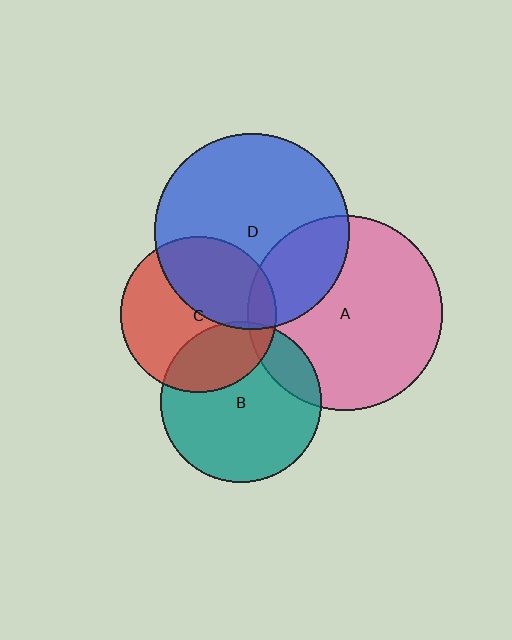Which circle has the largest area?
Circle A (pink).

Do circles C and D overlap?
Yes.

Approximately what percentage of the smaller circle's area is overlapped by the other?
Approximately 40%.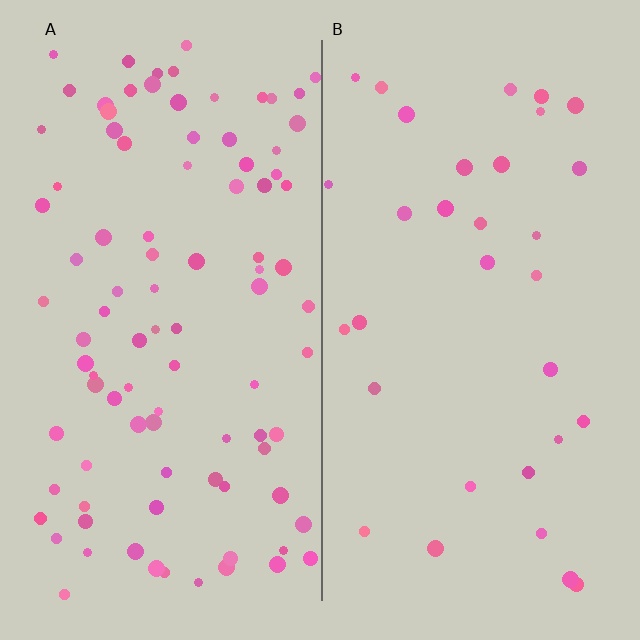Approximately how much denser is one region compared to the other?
Approximately 2.9× — region A over region B.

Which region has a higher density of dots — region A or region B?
A (the left).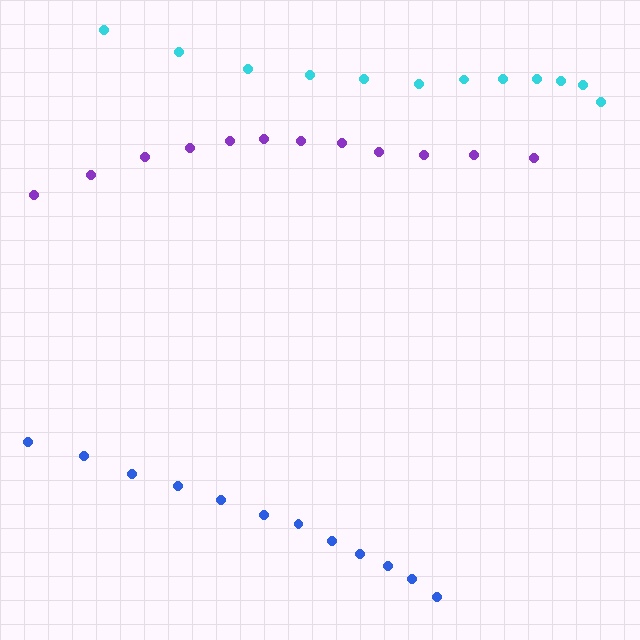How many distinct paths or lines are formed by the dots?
There are 3 distinct paths.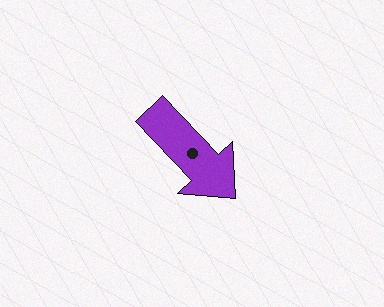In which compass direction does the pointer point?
Southeast.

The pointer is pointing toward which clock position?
Roughly 5 o'clock.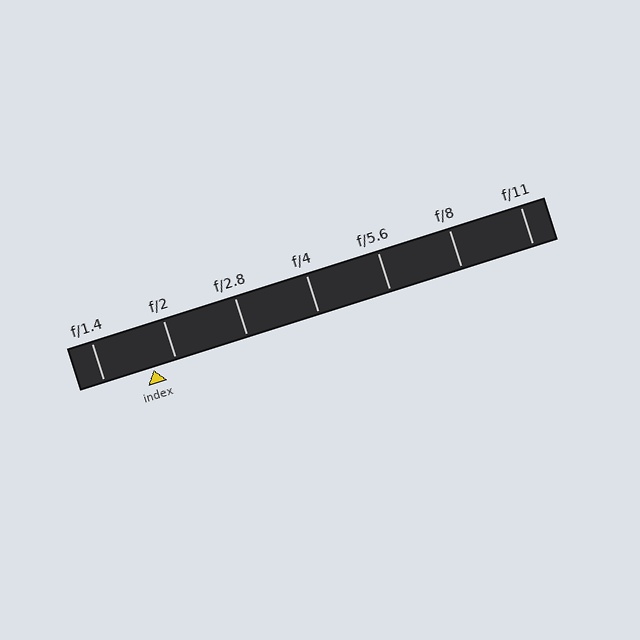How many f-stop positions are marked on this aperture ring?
There are 7 f-stop positions marked.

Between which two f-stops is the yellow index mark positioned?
The index mark is between f/1.4 and f/2.